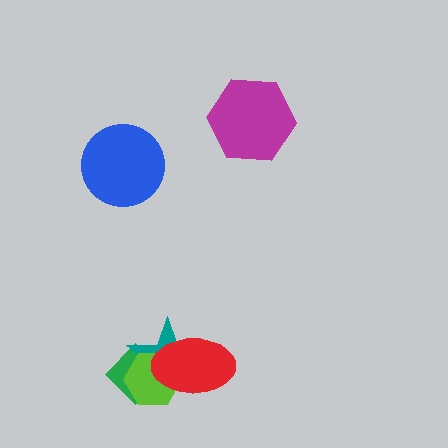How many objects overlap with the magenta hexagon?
0 objects overlap with the magenta hexagon.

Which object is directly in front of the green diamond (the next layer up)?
The teal star is directly in front of the green diamond.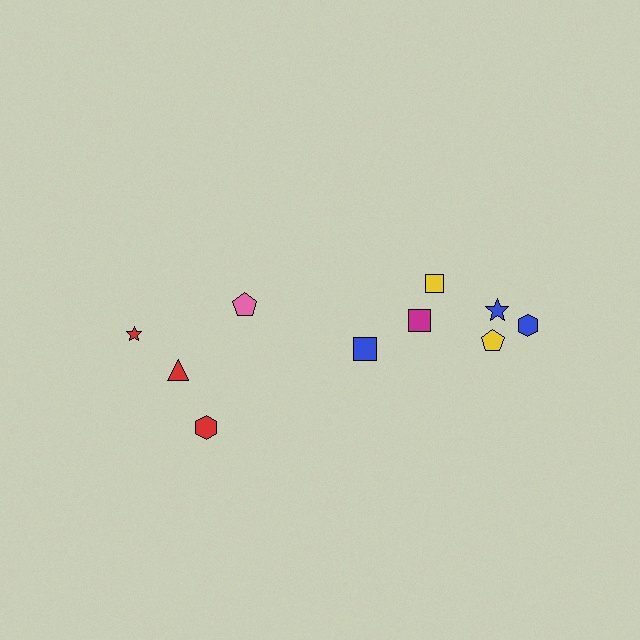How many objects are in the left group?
There are 4 objects.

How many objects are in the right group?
There are 6 objects.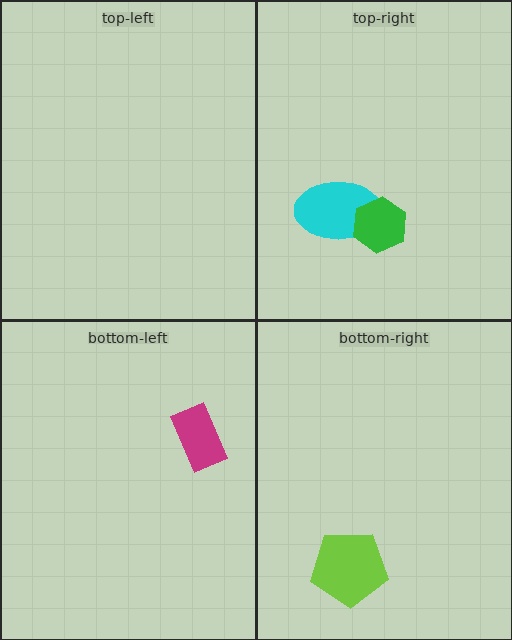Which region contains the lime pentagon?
The bottom-right region.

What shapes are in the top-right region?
The cyan ellipse, the green hexagon.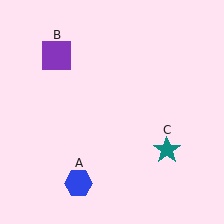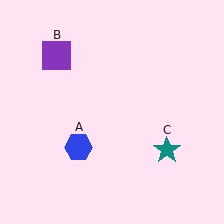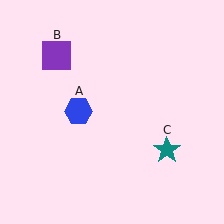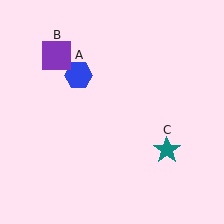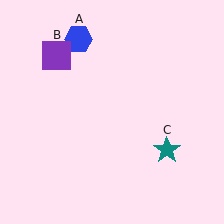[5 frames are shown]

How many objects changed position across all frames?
1 object changed position: blue hexagon (object A).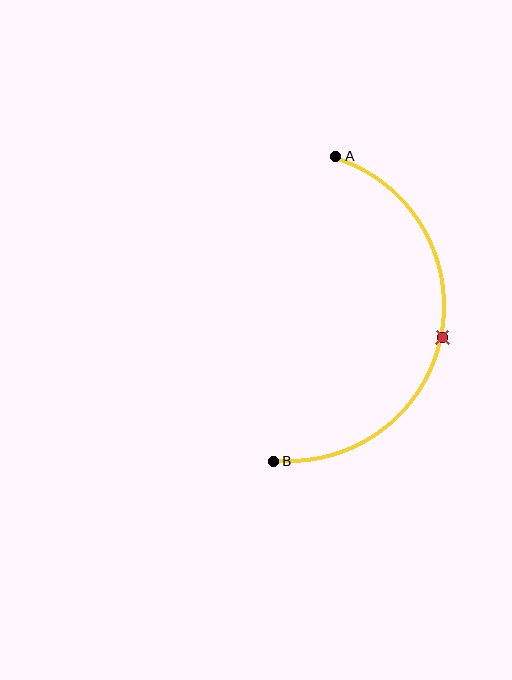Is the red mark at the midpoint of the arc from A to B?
Yes. The red mark lies on the arc at equal arc-length from both A and B — it is the arc midpoint.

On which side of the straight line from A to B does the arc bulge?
The arc bulges to the right of the straight line connecting A and B.